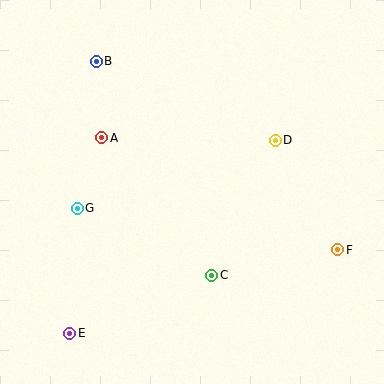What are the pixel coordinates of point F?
Point F is at (338, 250).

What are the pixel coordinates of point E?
Point E is at (70, 333).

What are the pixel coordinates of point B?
Point B is at (96, 61).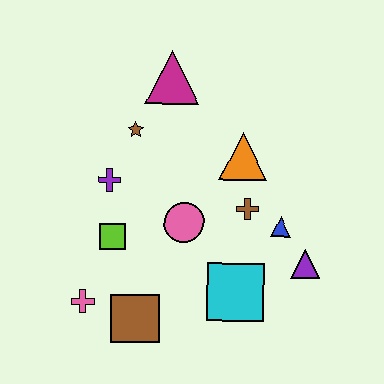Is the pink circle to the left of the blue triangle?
Yes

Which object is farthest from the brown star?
The purple triangle is farthest from the brown star.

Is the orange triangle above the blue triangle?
Yes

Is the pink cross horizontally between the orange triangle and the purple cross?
No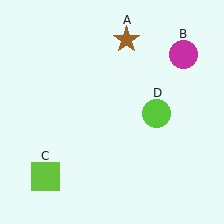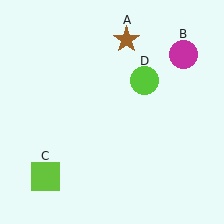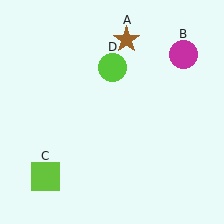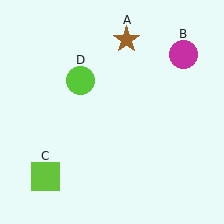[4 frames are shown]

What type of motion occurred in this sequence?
The lime circle (object D) rotated counterclockwise around the center of the scene.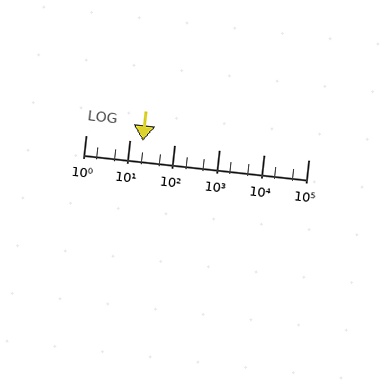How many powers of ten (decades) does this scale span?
The scale spans 5 decades, from 1 to 100000.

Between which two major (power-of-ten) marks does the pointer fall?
The pointer is between 10 and 100.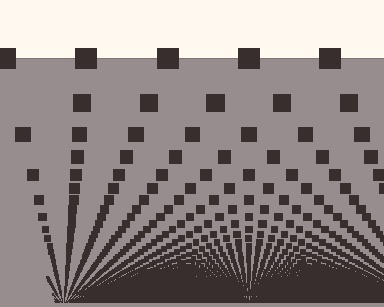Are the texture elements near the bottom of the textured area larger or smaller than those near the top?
Smaller. The gradient is inverted — elements near the bottom are smaller and denser.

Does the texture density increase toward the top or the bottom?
Density increases toward the bottom.